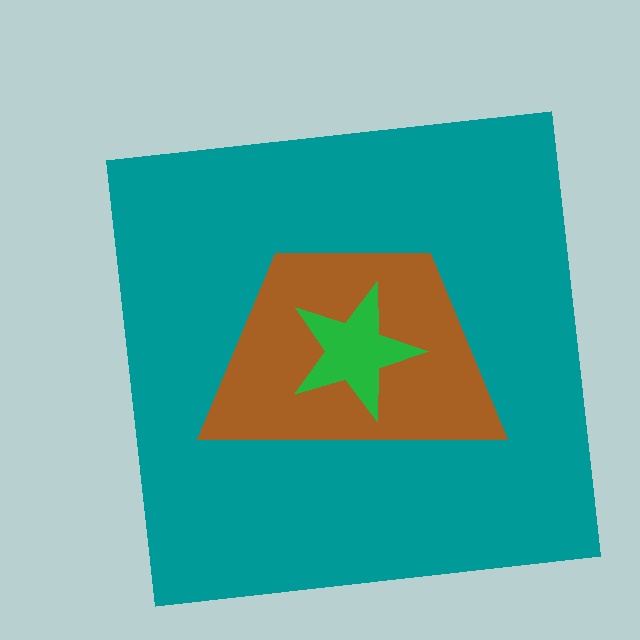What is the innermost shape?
The green star.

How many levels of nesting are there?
3.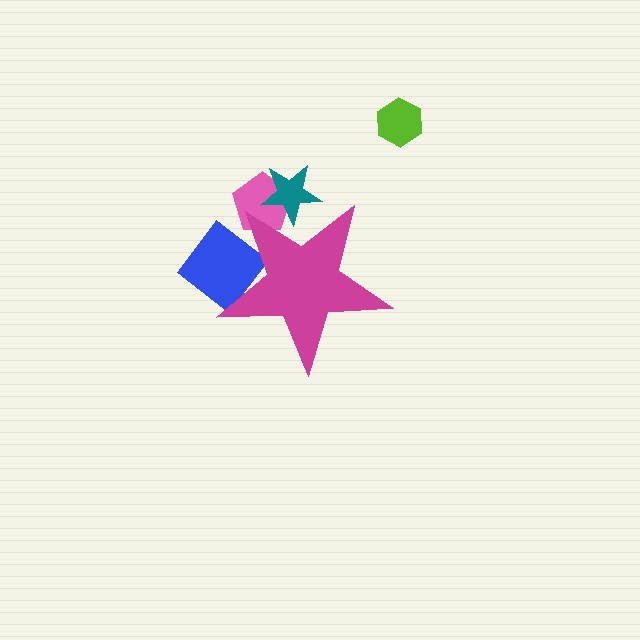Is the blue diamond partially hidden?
Yes, the blue diamond is partially hidden behind the magenta star.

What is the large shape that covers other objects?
A magenta star.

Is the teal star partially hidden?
Yes, the teal star is partially hidden behind the magenta star.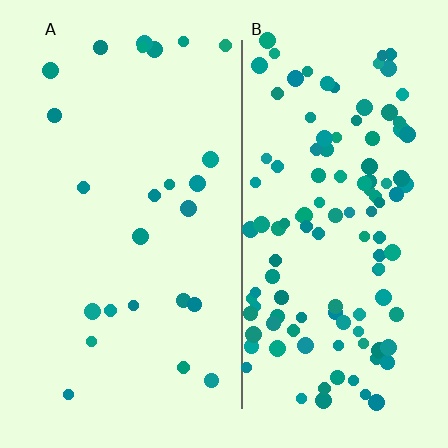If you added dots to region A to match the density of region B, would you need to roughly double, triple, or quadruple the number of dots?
Approximately quadruple.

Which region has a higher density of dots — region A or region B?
B (the right).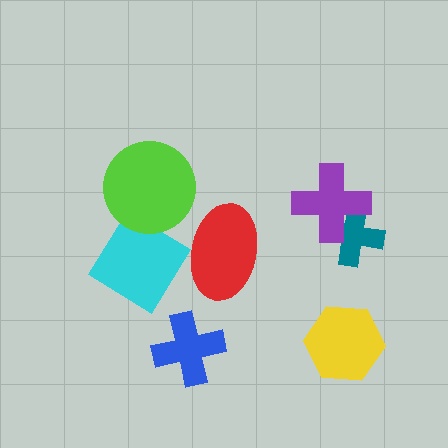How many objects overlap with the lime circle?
0 objects overlap with the lime circle.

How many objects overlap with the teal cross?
1 object overlaps with the teal cross.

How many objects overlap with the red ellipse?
0 objects overlap with the red ellipse.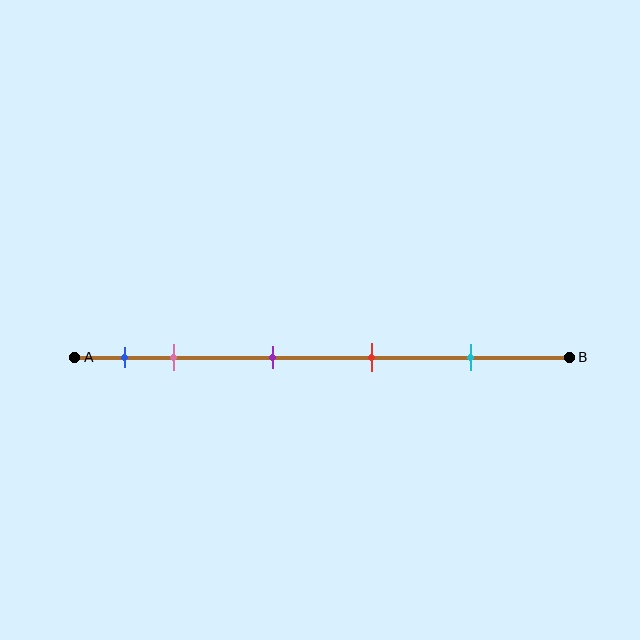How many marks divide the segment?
There are 5 marks dividing the segment.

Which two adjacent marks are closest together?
The blue and pink marks are the closest adjacent pair.